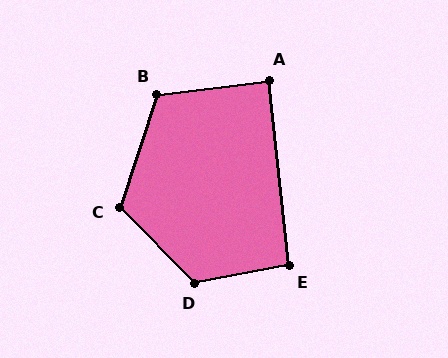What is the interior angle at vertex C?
Approximately 117 degrees (obtuse).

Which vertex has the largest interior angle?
D, at approximately 124 degrees.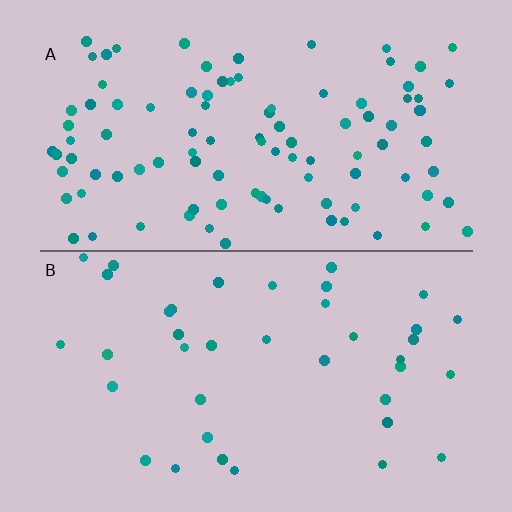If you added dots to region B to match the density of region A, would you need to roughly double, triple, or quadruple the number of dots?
Approximately triple.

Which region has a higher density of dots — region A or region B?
A (the top).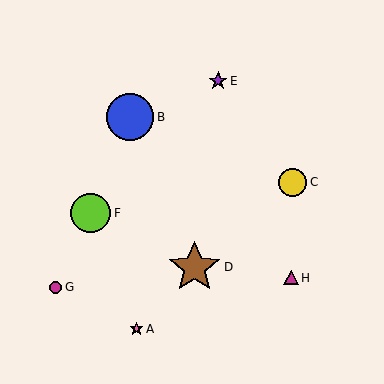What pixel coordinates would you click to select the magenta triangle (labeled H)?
Click at (291, 278) to select the magenta triangle H.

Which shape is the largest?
The brown star (labeled D) is the largest.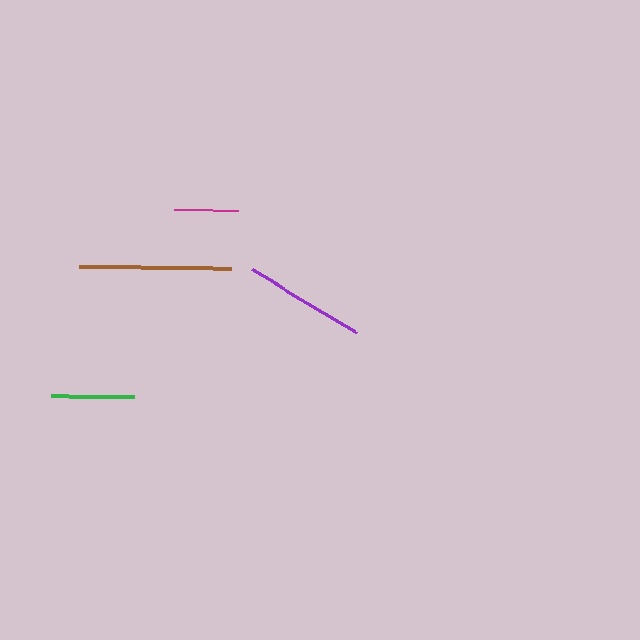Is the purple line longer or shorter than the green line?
The purple line is longer than the green line.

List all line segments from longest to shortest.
From longest to shortest: brown, purple, green, magenta.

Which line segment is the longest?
The brown line is the longest at approximately 152 pixels.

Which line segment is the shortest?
The magenta line is the shortest at approximately 63 pixels.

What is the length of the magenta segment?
The magenta segment is approximately 63 pixels long.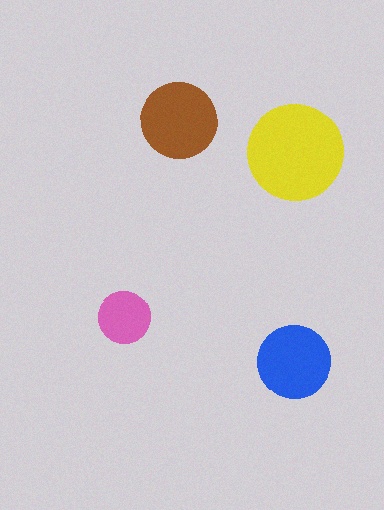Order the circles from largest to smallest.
the yellow one, the brown one, the blue one, the pink one.